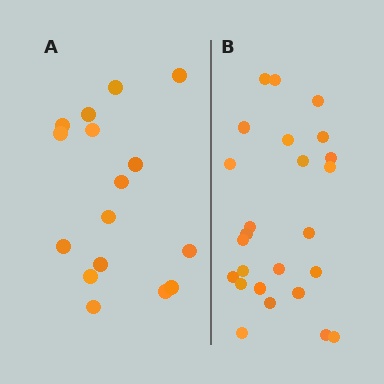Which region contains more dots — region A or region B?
Region B (the right region) has more dots.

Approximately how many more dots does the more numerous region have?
Region B has roughly 8 or so more dots than region A.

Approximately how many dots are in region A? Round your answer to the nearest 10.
About 20 dots. (The exact count is 16, which rounds to 20.)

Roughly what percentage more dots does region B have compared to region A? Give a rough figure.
About 55% more.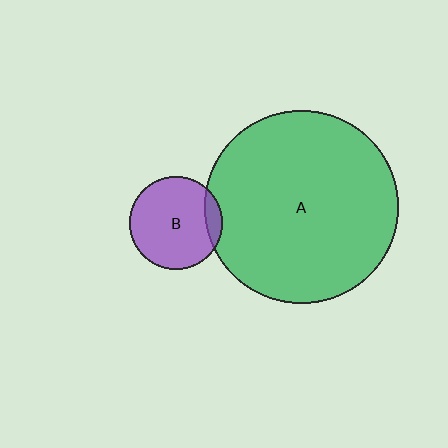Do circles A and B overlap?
Yes.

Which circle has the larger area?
Circle A (green).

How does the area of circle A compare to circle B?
Approximately 4.3 times.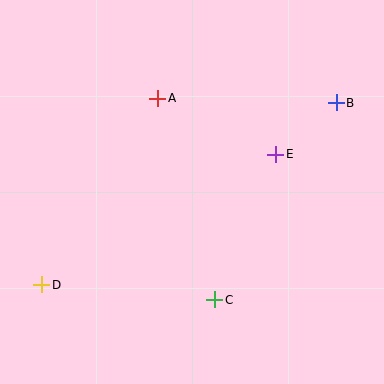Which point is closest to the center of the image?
Point E at (276, 154) is closest to the center.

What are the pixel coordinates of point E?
Point E is at (276, 154).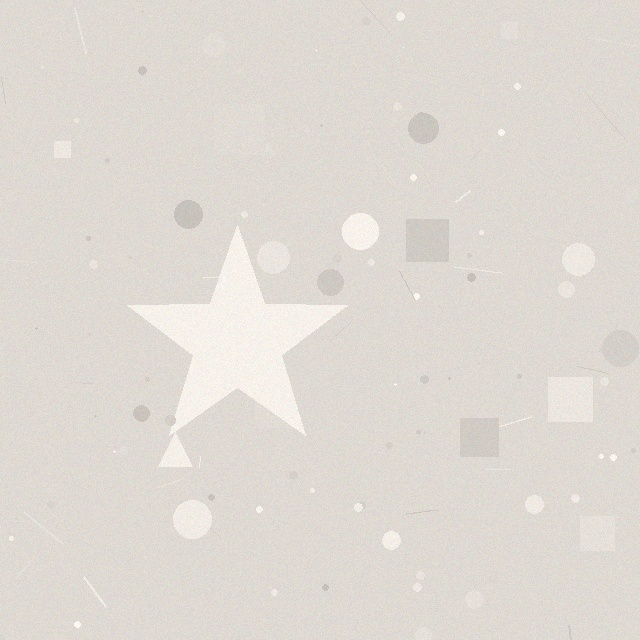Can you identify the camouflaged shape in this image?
The camouflaged shape is a star.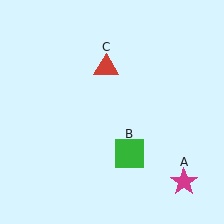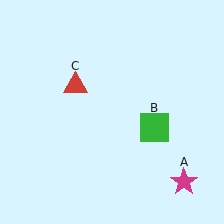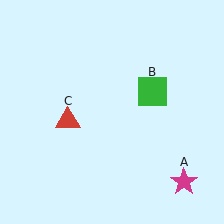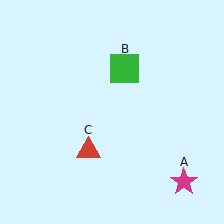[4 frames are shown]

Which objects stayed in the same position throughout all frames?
Magenta star (object A) remained stationary.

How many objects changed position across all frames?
2 objects changed position: green square (object B), red triangle (object C).